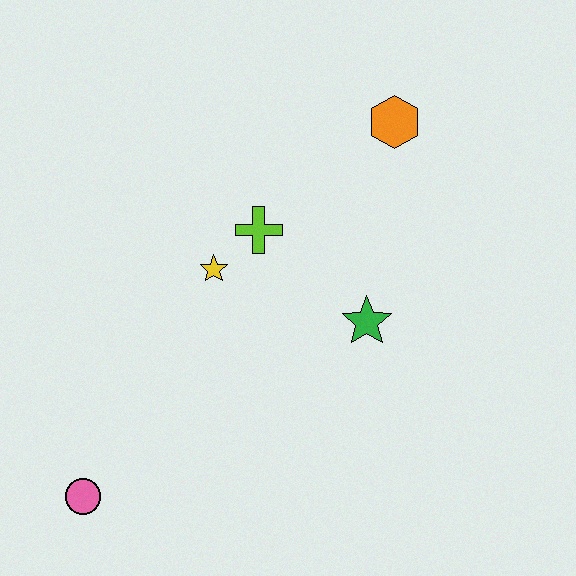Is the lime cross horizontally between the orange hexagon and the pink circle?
Yes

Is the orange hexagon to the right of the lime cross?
Yes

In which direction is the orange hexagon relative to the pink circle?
The orange hexagon is above the pink circle.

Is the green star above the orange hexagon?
No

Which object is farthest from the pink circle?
The orange hexagon is farthest from the pink circle.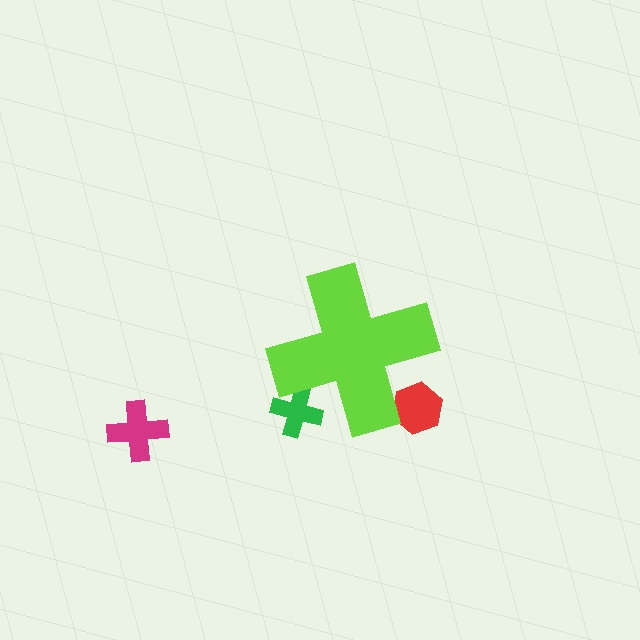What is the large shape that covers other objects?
A lime cross.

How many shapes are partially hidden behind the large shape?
2 shapes are partially hidden.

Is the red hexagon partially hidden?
Yes, the red hexagon is partially hidden behind the lime cross.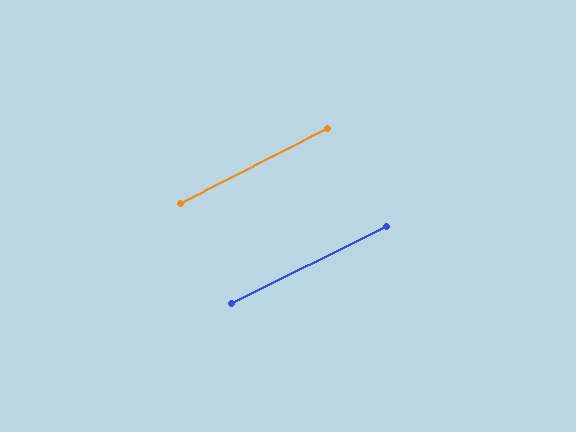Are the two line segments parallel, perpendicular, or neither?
Parallel — their directions differ by only 0.7°.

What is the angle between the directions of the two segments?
Approximately 1 degree.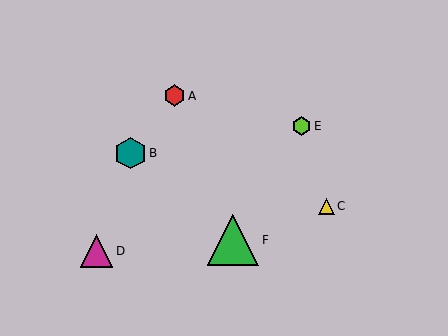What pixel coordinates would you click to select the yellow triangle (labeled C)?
Click at (326, 206) to select the yellow triangle C.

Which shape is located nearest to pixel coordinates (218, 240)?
The green triangle (labeled F) at (233, 240) is nearest to that location.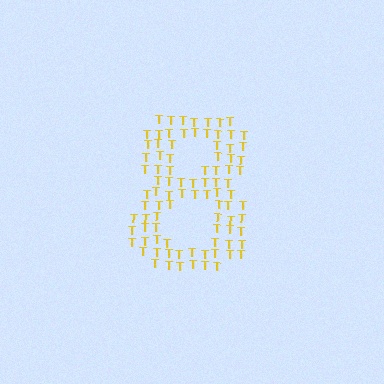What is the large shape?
The large shape is the digit 8.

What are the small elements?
The small elements are letter T's.